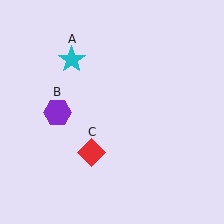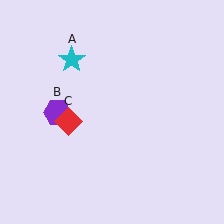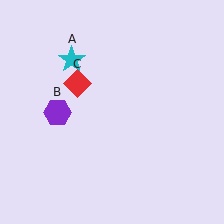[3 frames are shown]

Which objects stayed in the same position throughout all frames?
Cyan star (object A) and purple hexagon (object B) remained stationary.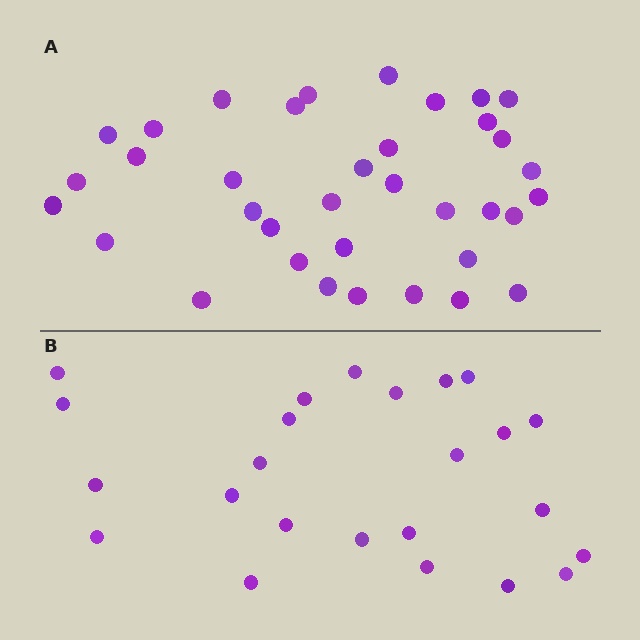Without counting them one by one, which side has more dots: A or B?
Region A (the top region) has more dots.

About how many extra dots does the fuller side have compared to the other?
Region A has roughly 12 or so more dots than region B.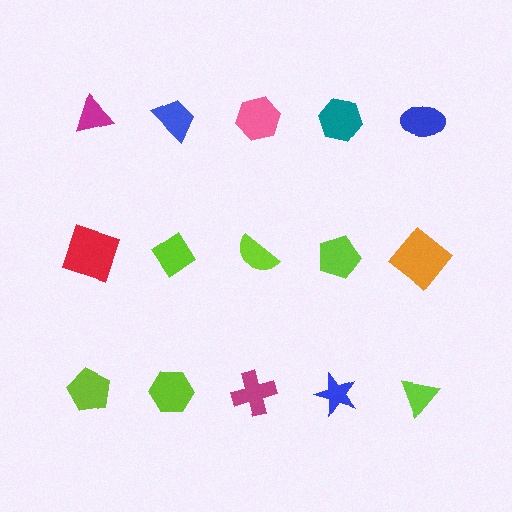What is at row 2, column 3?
A lime semicircle.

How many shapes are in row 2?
5 shapes.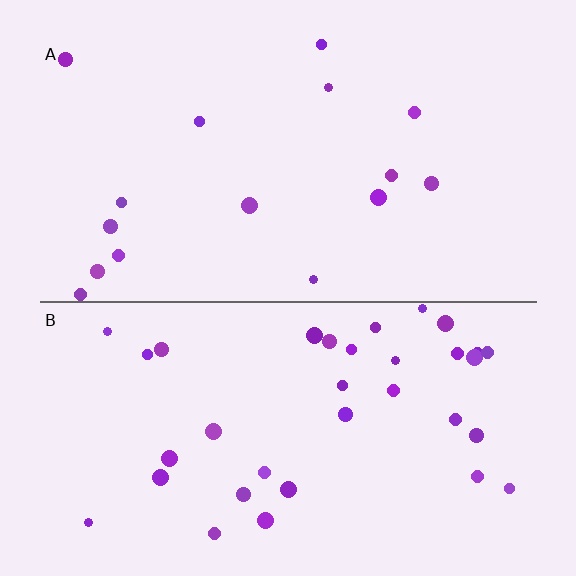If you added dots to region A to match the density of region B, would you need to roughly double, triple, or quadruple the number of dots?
Approximately double.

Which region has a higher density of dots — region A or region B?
B (the bottom).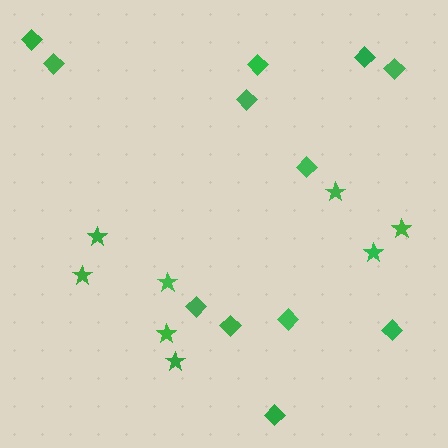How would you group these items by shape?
There are 2 groups: one group of diamonds (12) and one group of stars (8).